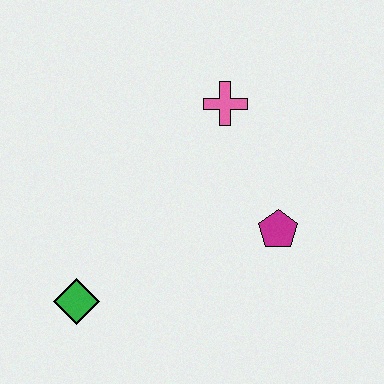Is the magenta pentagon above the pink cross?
No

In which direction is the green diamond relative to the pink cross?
The green diamond is below the pink cross.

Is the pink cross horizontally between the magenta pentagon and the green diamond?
Yes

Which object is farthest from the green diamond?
The pink cross is farthest from the green diamond.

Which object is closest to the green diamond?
The magenta pentagon is closest to the green diamond.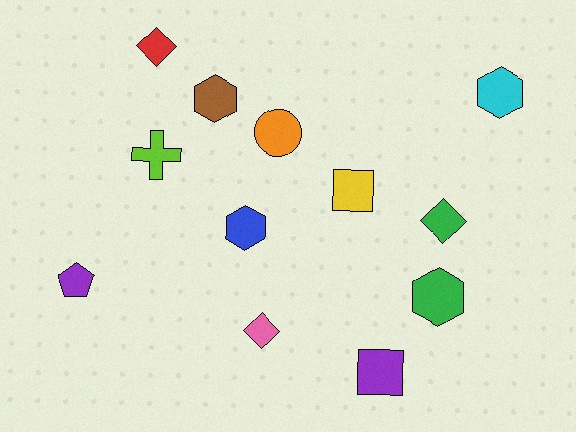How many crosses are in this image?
There is 1 cross.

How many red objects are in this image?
There is 1 red object.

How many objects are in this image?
There are 12 objects.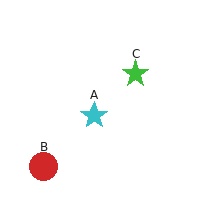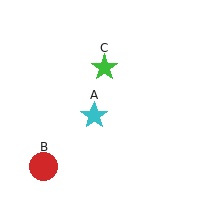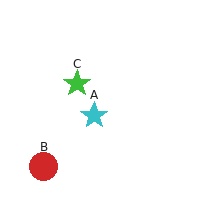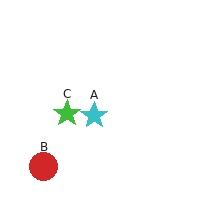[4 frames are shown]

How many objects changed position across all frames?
1 object changed position: green star (object C).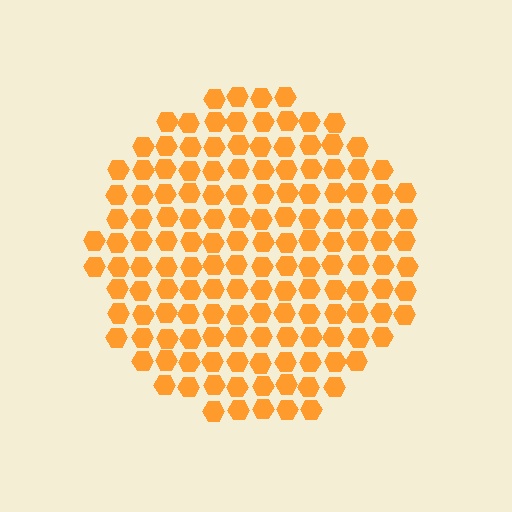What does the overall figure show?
The overall figure shows a circle.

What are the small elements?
The small elements are hexagons.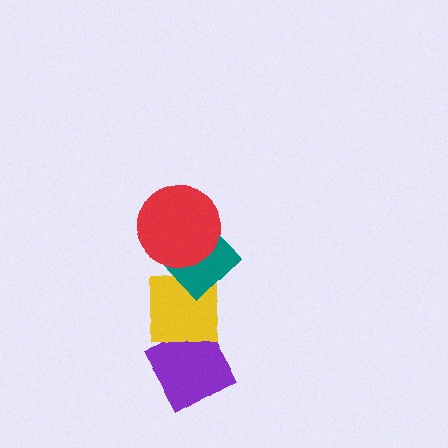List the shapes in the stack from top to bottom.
From top to bottom: the red circle, the teal diamond, the yellow square, the purple diamond.